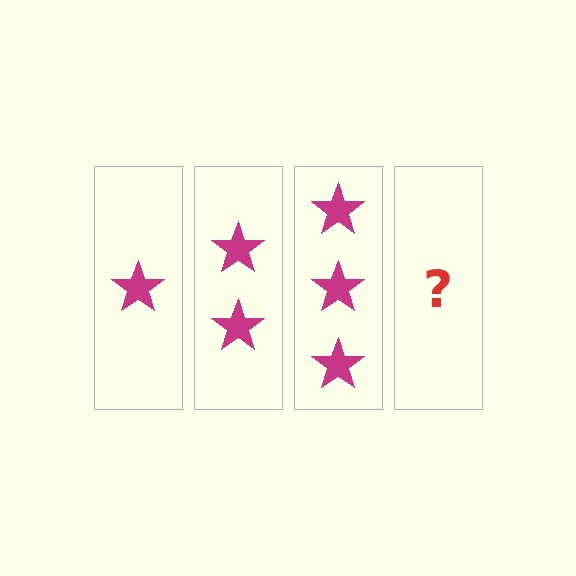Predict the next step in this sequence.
The next step is 4 stars.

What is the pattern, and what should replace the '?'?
The pattern is that each step adds one more star. The '?' should be 4 stars.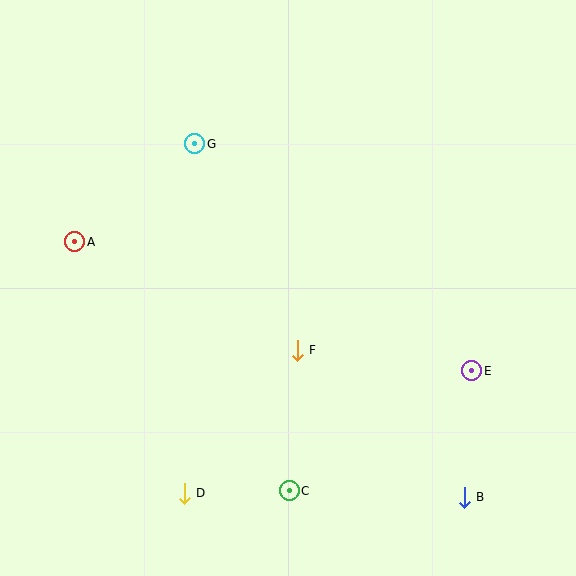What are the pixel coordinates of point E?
Point E is at (472, 371).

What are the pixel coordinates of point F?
Point F is at (297, 350).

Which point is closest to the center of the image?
Point F at (297, 350) is closest to the center.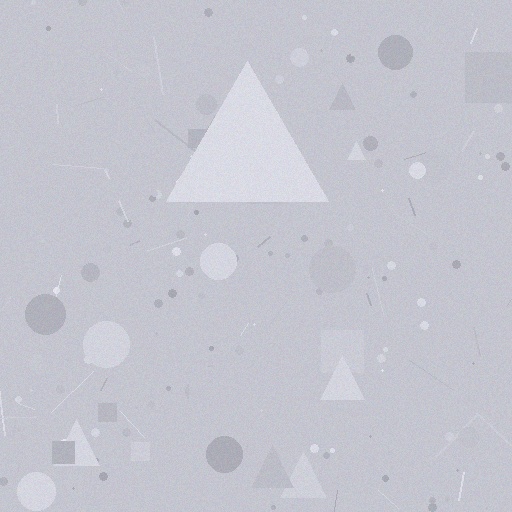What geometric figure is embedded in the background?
A triangle is embedded in the background.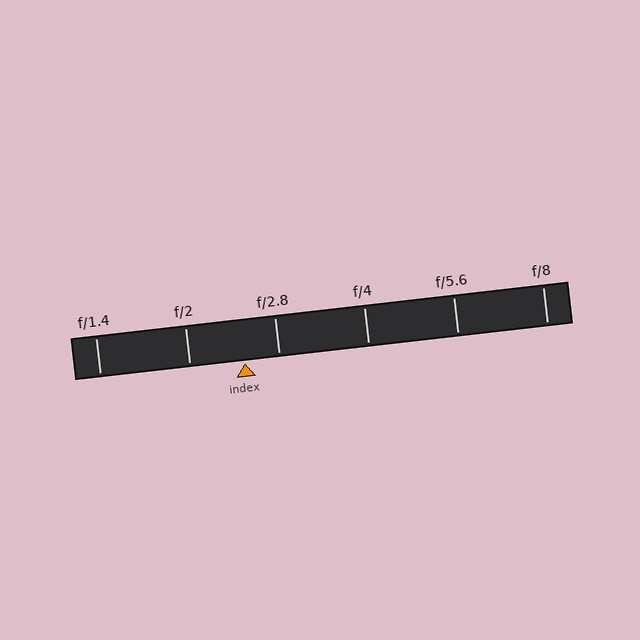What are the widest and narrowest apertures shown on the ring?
The widest aperture shown is f/1.4 and the narrowest is f/8.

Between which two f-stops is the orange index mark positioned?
The index mark is between f/2 and f/2.8.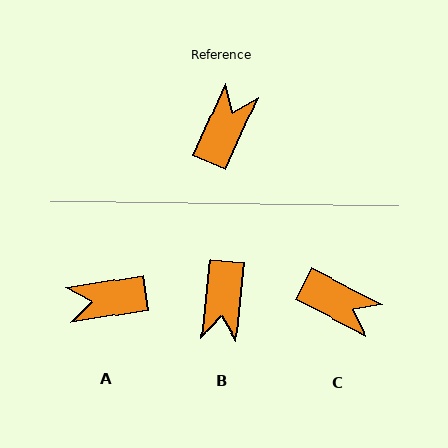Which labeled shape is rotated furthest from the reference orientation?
B, about 162 degrees away.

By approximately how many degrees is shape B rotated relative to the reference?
Approximately 162 degrees clockwise.